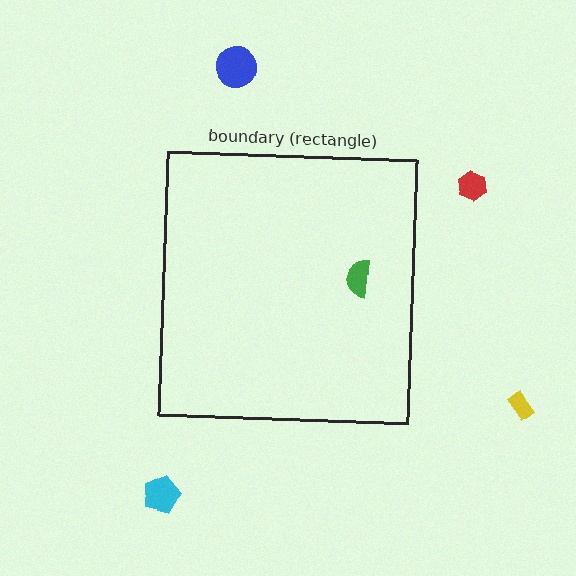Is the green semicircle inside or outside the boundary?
Inside.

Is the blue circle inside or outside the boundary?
Outside.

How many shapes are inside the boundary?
1 inside, 4 outside.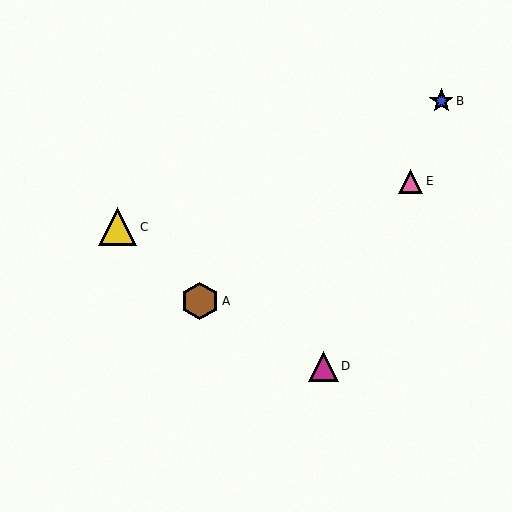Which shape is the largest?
The yellow triangle (labeled C) is the largest.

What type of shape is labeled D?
Shape D is a magenta triangle.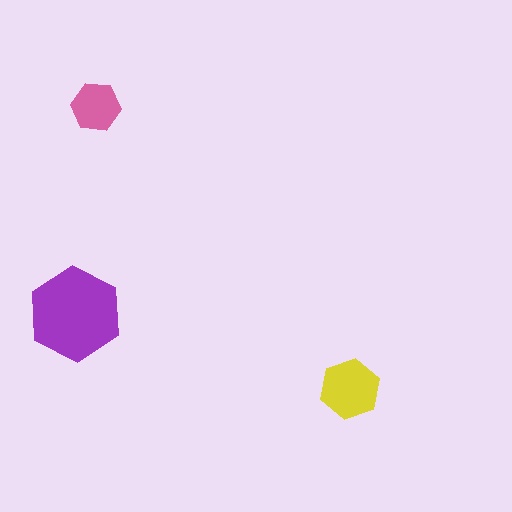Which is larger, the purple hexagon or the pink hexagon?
The purple one.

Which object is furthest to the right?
The yellow hexagon is rightmost.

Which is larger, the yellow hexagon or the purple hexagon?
The purple one.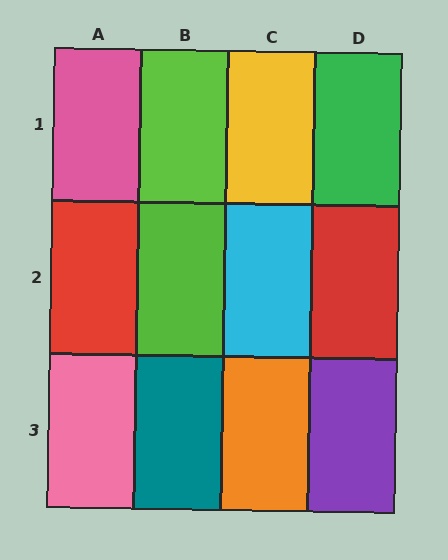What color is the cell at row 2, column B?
Lime.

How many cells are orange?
1 cell is orange.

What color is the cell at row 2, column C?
Cyan.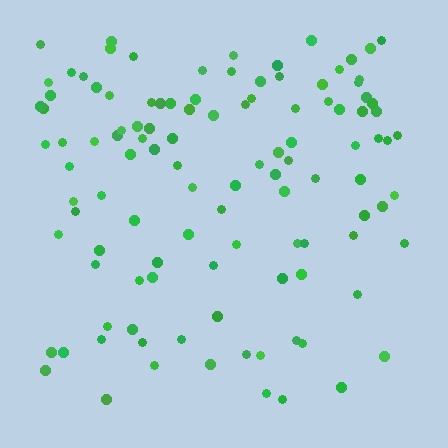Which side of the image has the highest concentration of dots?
The top.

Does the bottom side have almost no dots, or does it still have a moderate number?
Still a moderate number, just noticeably fewer than the top.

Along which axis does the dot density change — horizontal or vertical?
Vertical.